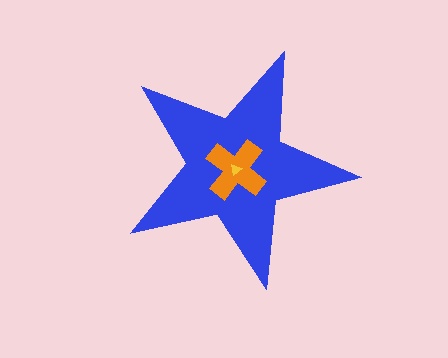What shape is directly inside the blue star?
The orange cross.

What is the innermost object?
The yellow triangle.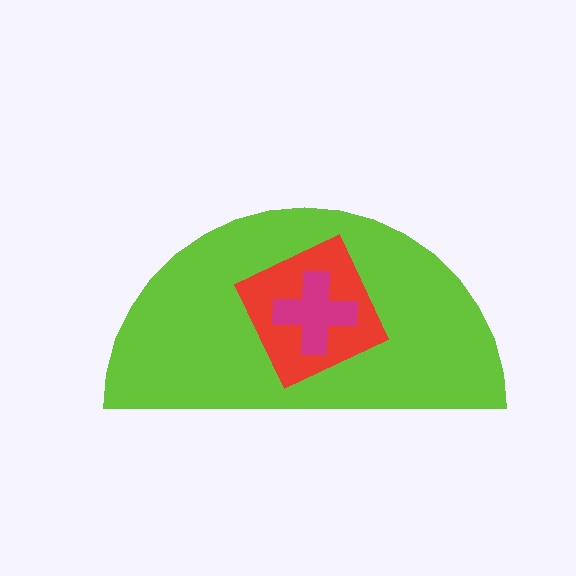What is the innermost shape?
The magenta cross.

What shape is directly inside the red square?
The magenta cross.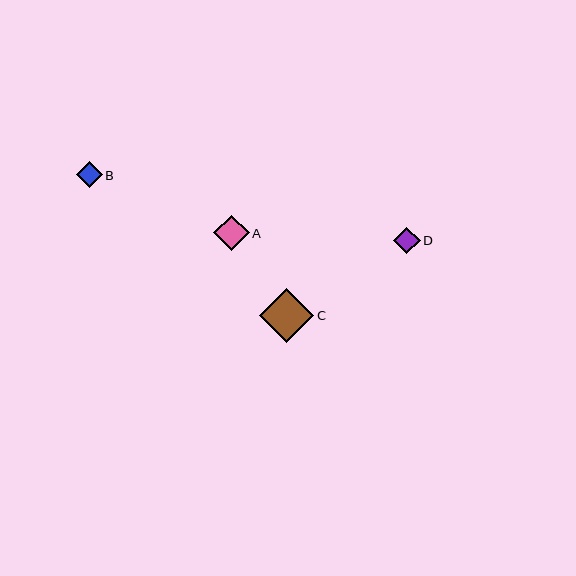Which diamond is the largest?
Diamond C is the largest with a size of approximately 55 pixels.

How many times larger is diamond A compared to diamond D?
Diamond A is approximately 1.3 times the size of diamond D.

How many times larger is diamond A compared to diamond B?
Diamond A is approximately 1.4 times the size of diamond B.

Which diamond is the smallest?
Diamond B is the smallest with a size of approximately 26 pixels.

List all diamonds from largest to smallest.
From largest to smallest: C, A, D, B.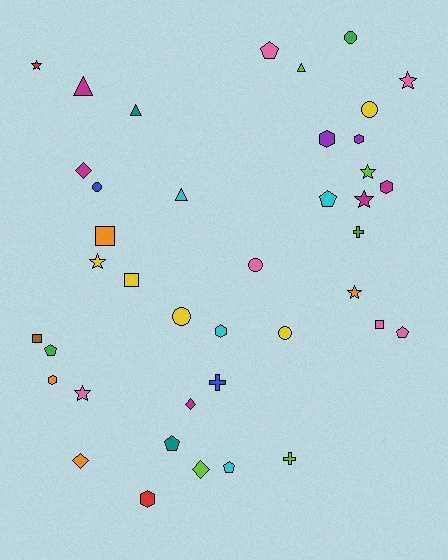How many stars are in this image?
There are 7 stars.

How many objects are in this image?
There are 40 objects.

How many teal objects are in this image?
There are 2 teal objects.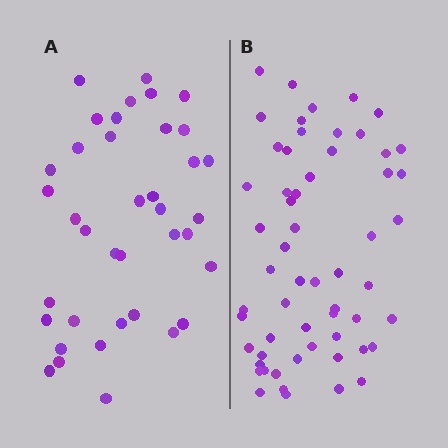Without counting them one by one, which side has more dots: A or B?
Region B (the right region) has more dots.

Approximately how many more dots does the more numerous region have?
Region B has approximately 20 more dots than region A.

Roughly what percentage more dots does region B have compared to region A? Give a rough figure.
About 55% more.